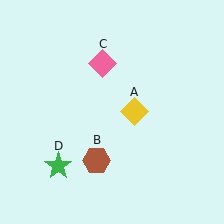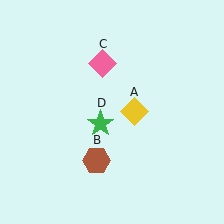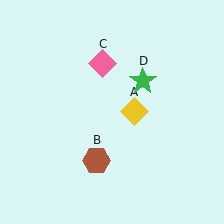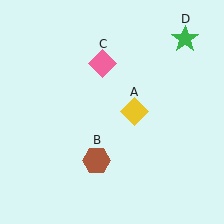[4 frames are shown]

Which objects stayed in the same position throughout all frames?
Yellow diamond (object A) and brown hexagon (object B) and pink diamond (object C) remained stationary.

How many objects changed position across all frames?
1 object changed position: green star (object D).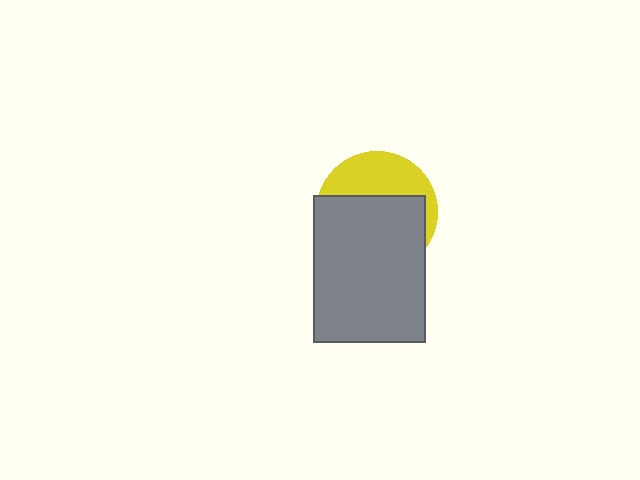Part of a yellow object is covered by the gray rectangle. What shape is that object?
It is a circle.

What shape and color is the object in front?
The object in front is a gray rectangle.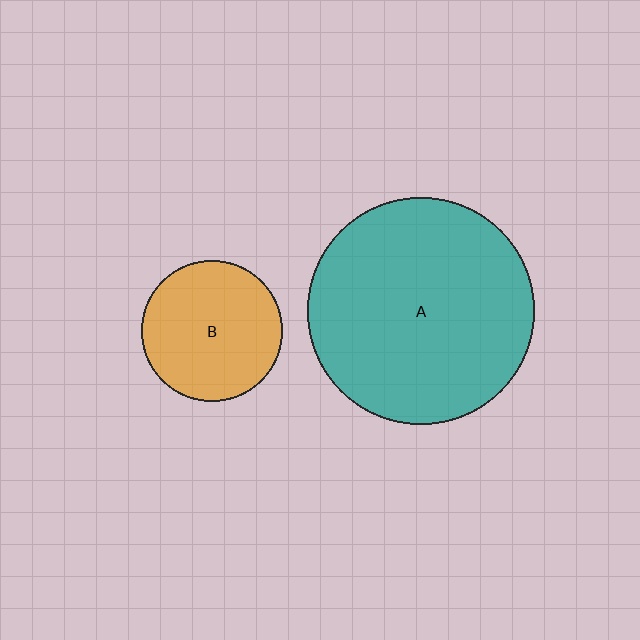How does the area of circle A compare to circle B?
Approximately 2.6 times.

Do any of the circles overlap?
No, none of the circles overlap.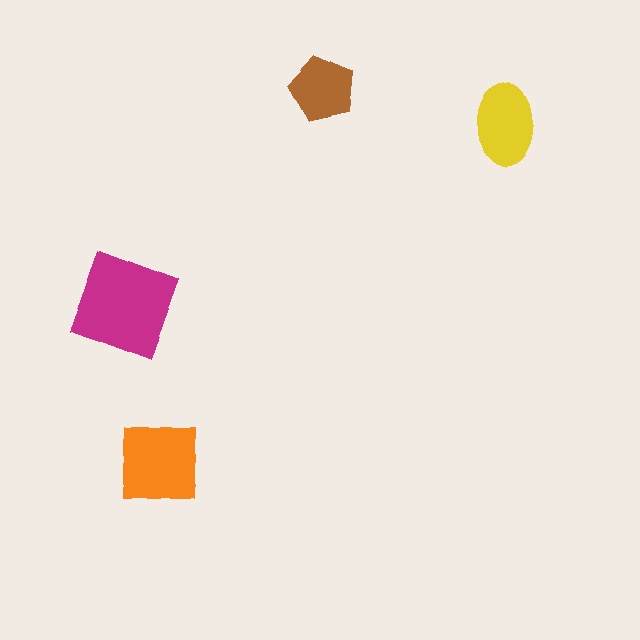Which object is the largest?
The magenta square.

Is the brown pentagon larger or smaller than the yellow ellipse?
Smaller.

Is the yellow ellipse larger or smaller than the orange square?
Smaller.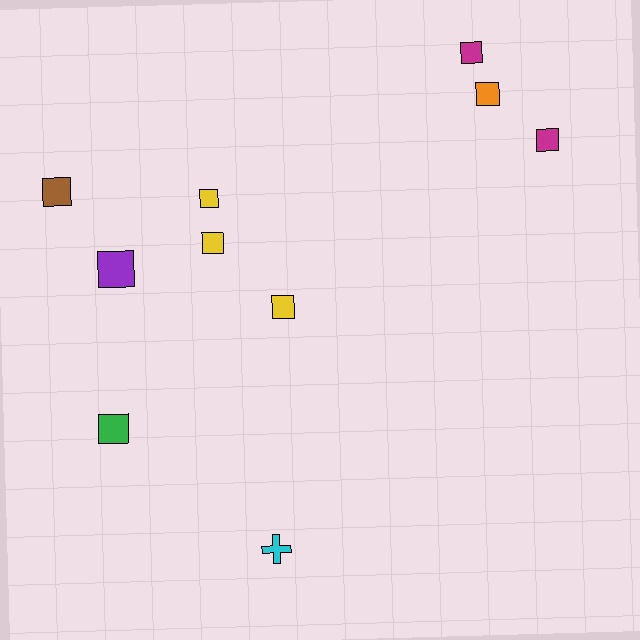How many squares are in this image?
There are 9 squares.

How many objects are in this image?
There are 10 objects.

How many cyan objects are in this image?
There is 1 cyan object.